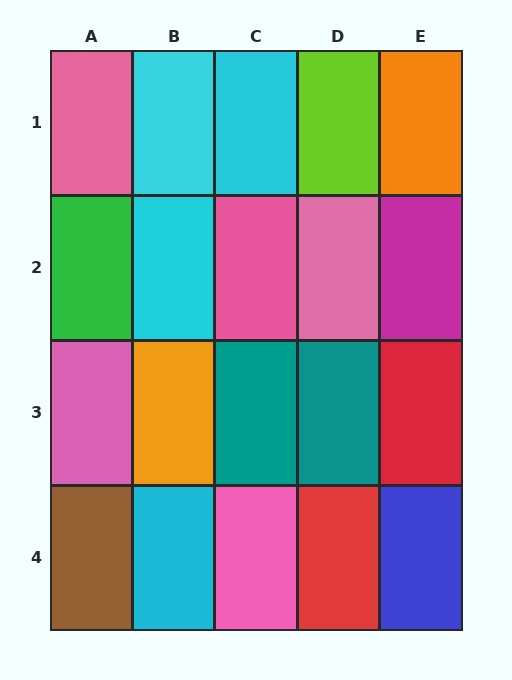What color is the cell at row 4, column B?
Cyan.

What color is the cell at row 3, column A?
Pink.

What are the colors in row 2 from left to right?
Green, cyan, pink, pink, magenta.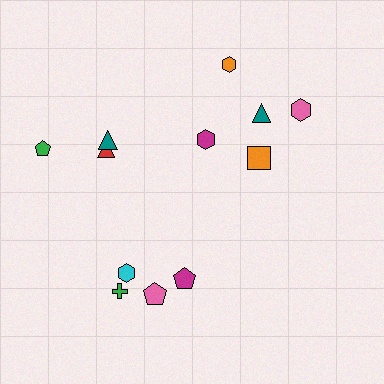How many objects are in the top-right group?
There are 5 objects.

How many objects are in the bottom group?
There are 4 objects.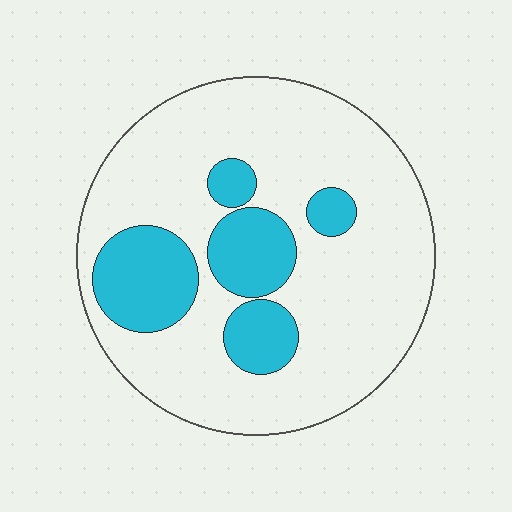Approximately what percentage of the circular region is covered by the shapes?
Approximately 25%.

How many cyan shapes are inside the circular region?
5.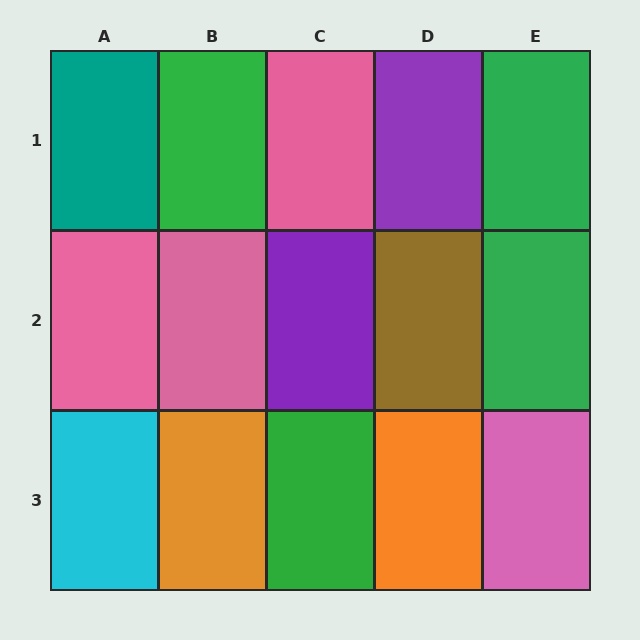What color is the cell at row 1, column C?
Pink.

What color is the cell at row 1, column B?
Green.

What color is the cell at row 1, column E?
Green.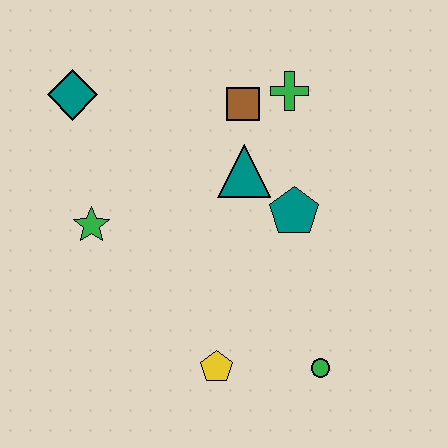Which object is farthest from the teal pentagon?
The teal diamond is farthest from the teal pentagon.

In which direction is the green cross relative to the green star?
The green cross is to the right of the green star.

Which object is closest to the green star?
The teal diamond is closest to the green star.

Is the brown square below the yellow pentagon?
No